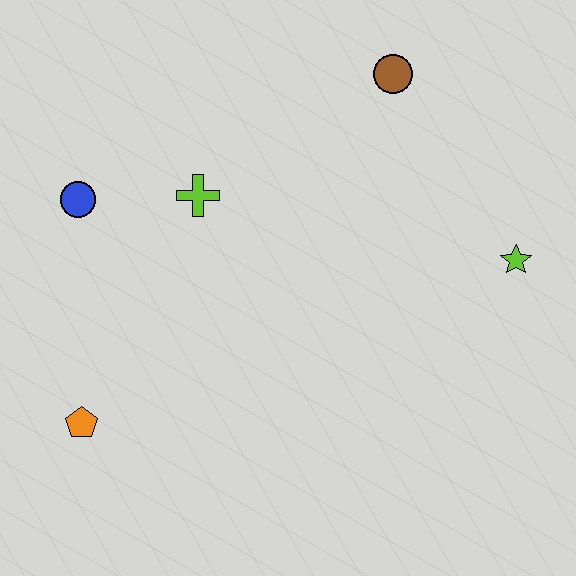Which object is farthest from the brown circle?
The orange pentagon is farthest from the brown circle.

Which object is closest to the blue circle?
The lime cross is closest to the blue circle.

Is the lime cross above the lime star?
Yes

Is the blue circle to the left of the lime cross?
Yes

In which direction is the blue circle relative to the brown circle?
The blue circle is to the left of the brown circle.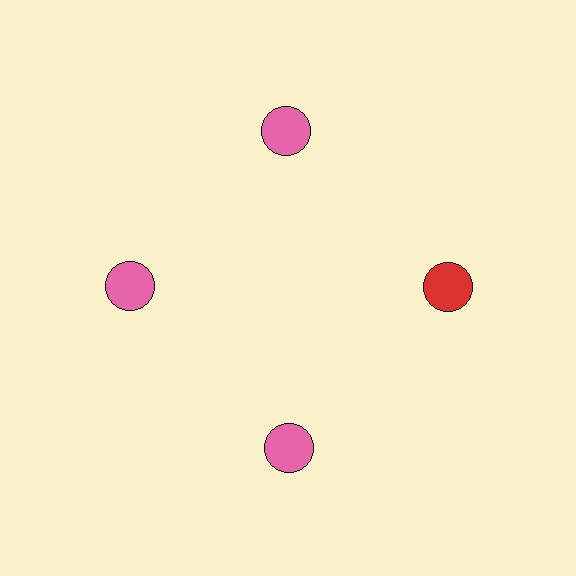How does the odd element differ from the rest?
It has a different color: red instead of pink.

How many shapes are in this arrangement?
There are 4 shapes arranged in a ring pattern.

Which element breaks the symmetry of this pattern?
The red circle at roughly the 3 o'clock position breaks the symmetry. All other shapes are pink circles.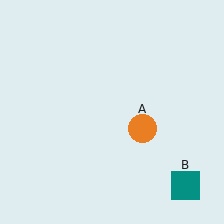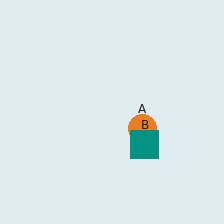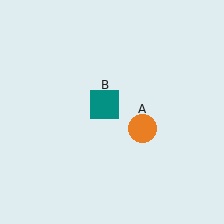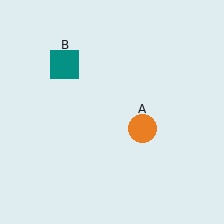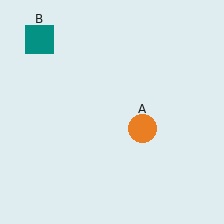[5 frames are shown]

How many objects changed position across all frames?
1 object changed position: teal square (object B).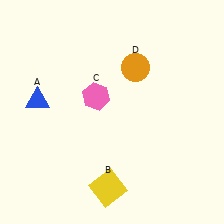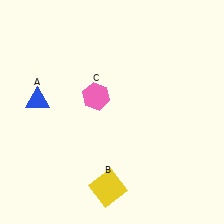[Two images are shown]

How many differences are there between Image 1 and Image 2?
There is 1 difference between the two images.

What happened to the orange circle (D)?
The orange circle (D) was removed in Image 2. It was in the top-right area of Image 1.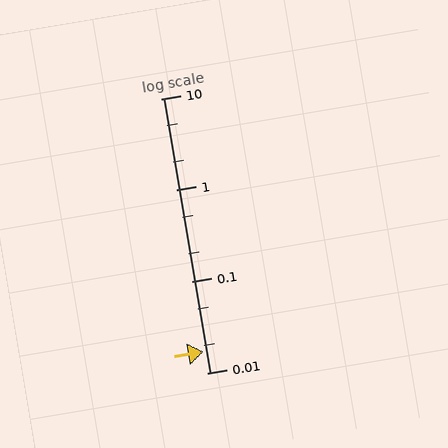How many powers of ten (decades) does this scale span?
The scale spans 3 decades, from 0.01 to 10.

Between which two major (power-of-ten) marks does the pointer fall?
The pointer is between 0.01 and 0.1.